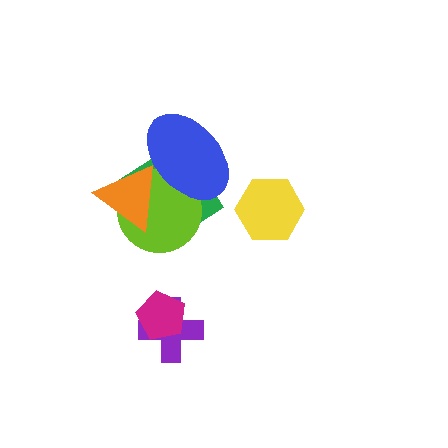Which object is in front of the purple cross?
The magenta pentagon is in front of the purple cross.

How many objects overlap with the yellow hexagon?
0 objects overlap with the yellow hexagon.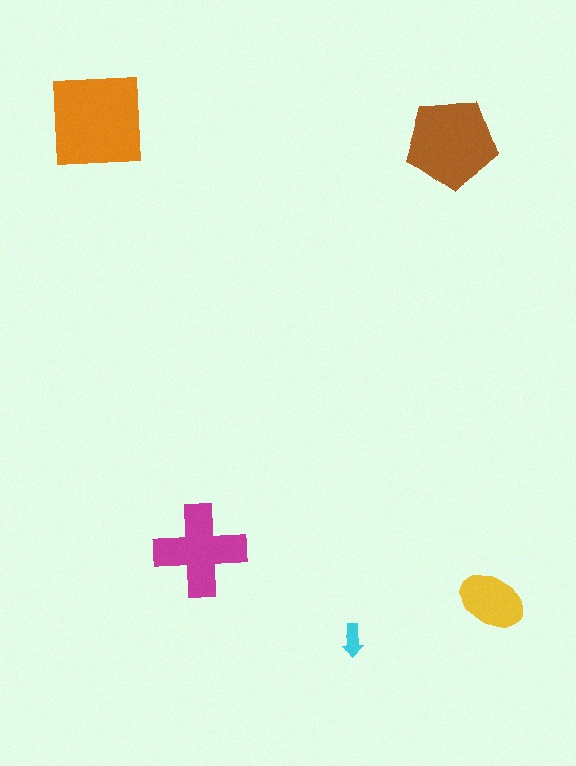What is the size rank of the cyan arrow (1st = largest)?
5th.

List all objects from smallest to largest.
The cyan arrow, the yellow ellipse, the magenta cross, the brown pentagon, the orange square.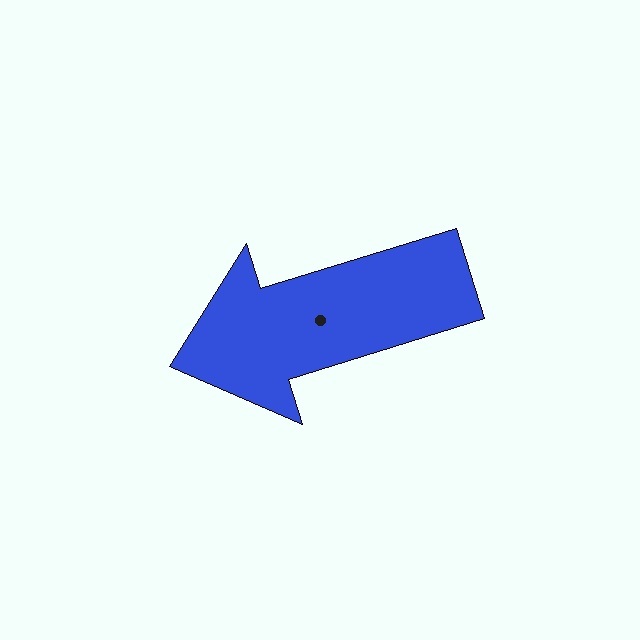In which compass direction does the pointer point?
West.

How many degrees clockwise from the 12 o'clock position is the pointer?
Approximately 253 degrees.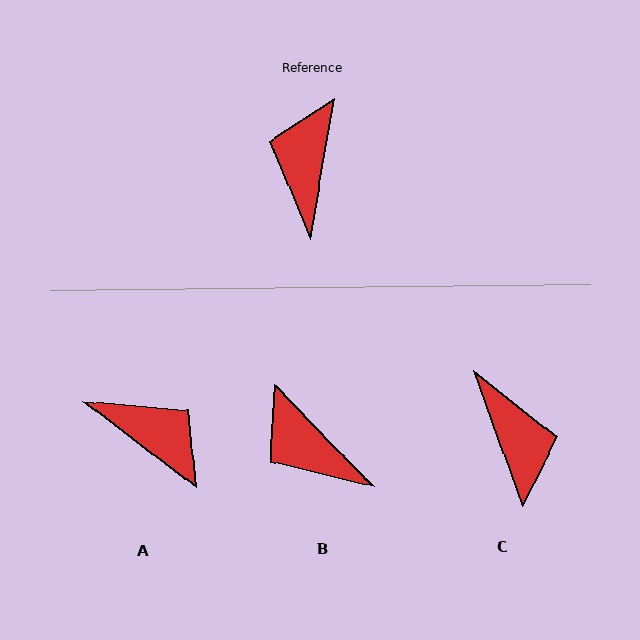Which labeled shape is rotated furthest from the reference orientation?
C, about 150 degrees away.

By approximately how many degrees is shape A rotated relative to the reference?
Approximately 118 degrees clockwise.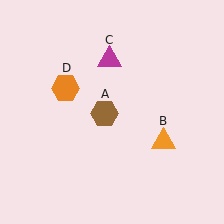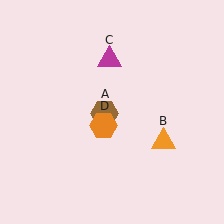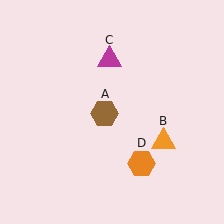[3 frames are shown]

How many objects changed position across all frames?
1 object changed position: orange hexagon (object D).